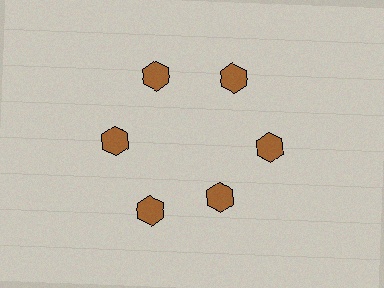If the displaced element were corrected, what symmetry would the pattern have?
It would have 6-fold rotational symmetry — the pattern would map onto itself every 60 degrees.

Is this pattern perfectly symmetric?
No. The 6 brown hexagons are arranged in a ring, but one element near the 5 o'clock position is pulled inward toward the center, breaking the 6-fold rotational symmetry.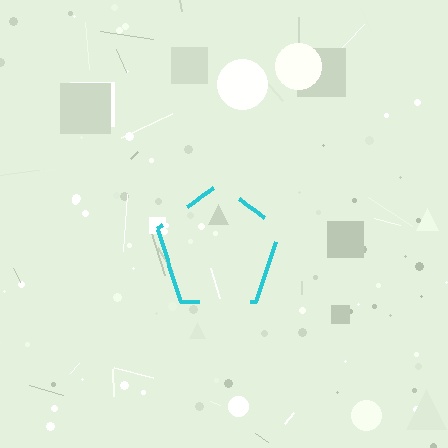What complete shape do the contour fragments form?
The contour fragments form a pentagon.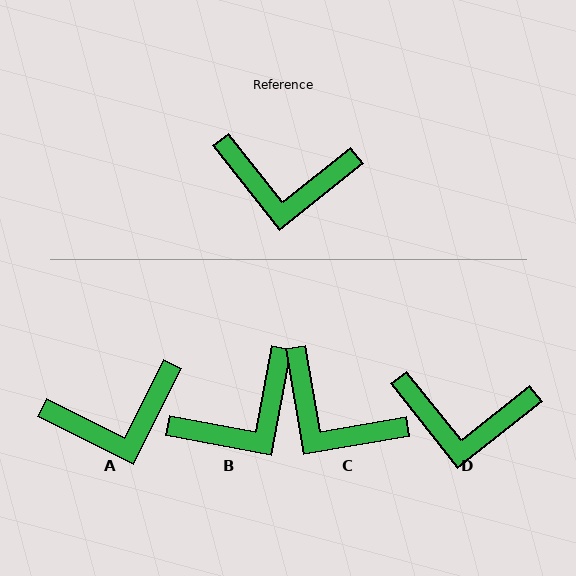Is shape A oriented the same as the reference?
No, it is off by about 25 degrees.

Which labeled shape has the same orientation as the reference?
D.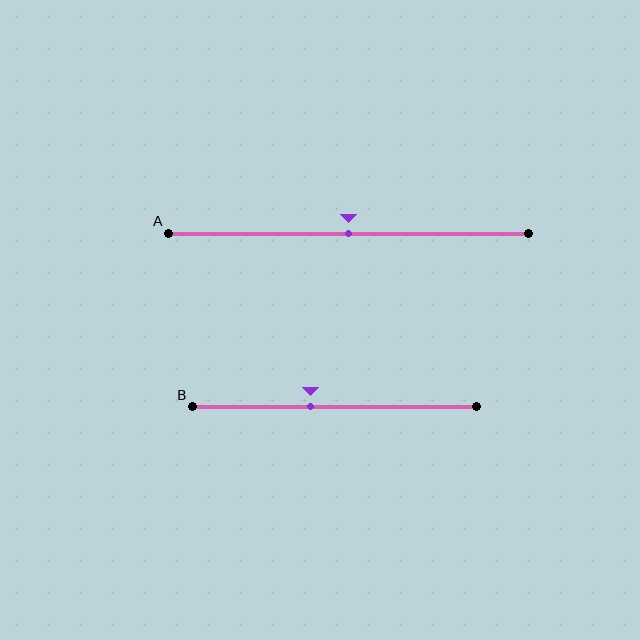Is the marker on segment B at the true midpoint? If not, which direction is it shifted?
No, the marker on segment B is shifted to the left by about 8% of the segment length.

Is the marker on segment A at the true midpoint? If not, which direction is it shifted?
Yes, the marker on segment A is at the true midpoint.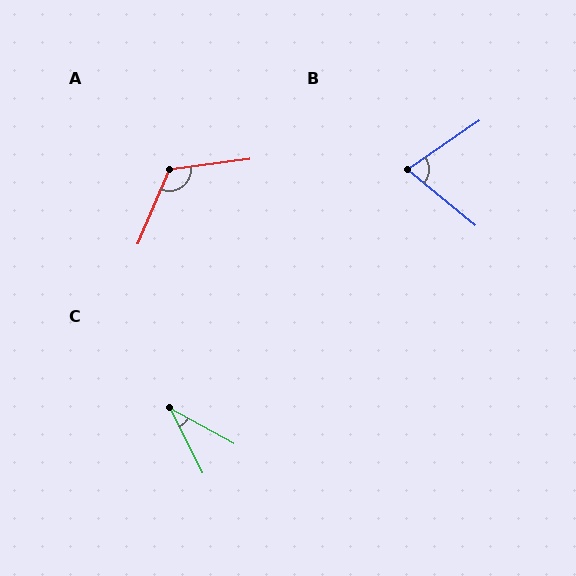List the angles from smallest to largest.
C (34°), B (74°), A (120°).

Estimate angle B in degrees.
Approximately 74 degrees.